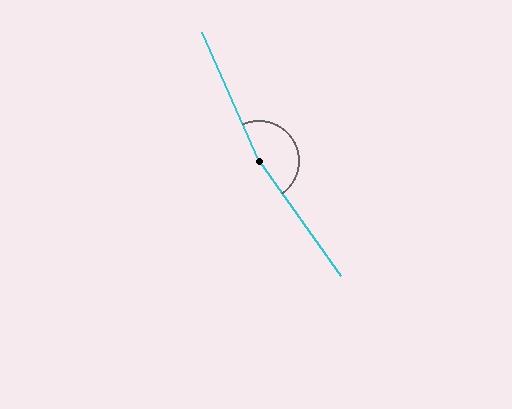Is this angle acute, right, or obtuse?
It is obtuse.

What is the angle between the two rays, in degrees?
Approximately 169 degrees.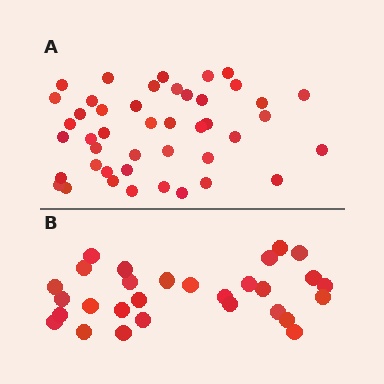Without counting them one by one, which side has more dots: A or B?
Region A (the top region) has more dots.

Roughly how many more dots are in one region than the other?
Region A has approximately 15 more dots than region B.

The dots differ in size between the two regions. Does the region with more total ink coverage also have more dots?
No. Region B has more total ink coverage because its dots are larger, but region A actually contains more individual dots. Total area can be misleading — the number of items is what matters here.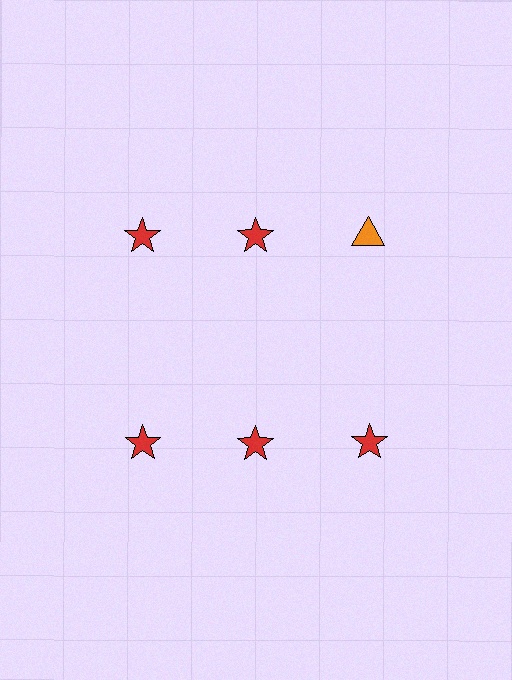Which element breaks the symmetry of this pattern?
The orange triangle in the top row, center column breaks the symmetry. All other shapes are red stars.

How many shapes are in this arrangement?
There are 6 shapes arranged in a grid pattern.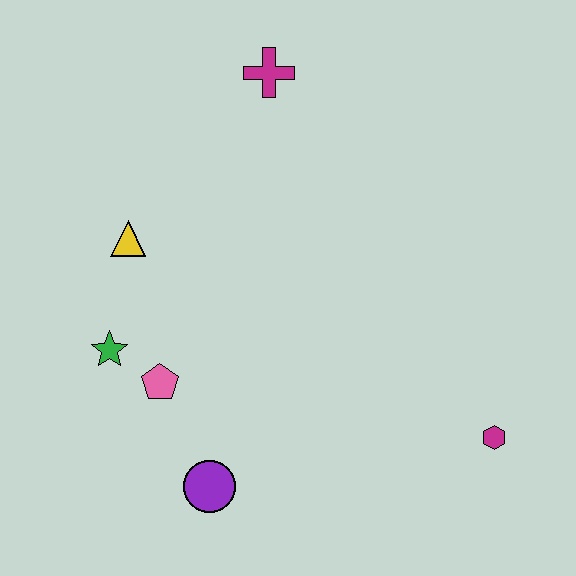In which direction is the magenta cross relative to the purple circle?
The magenta cross is above the purple circle.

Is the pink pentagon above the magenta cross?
No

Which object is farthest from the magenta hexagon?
The magenta cross is farthest from the magenta hexagon.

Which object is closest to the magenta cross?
The yellow triangle is closest to the magenta cross.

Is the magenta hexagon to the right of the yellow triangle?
Yes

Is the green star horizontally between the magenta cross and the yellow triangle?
No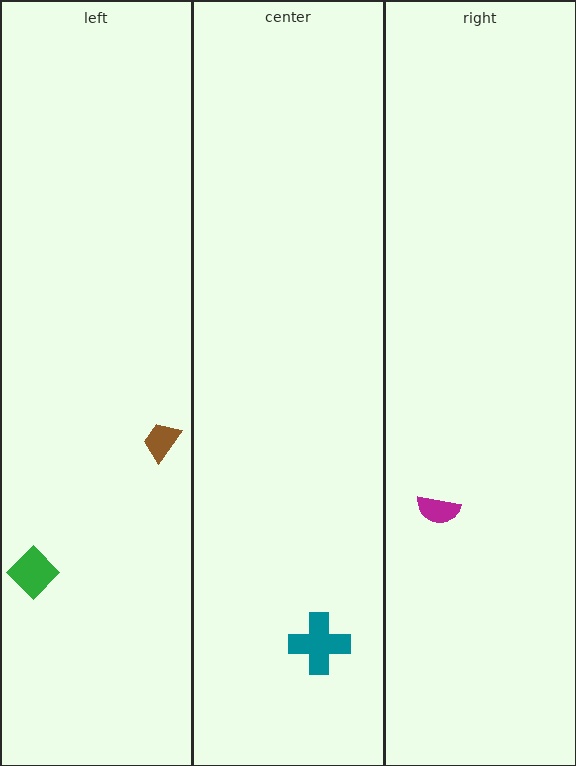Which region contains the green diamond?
The left region.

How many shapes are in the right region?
1.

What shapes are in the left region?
The green diamond, the brown trapezoid.